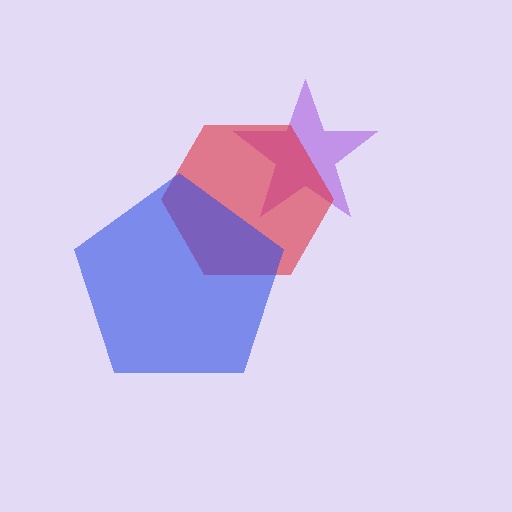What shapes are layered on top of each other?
The layered shapes are: a purple star, a red hexagon, a blue pentagon.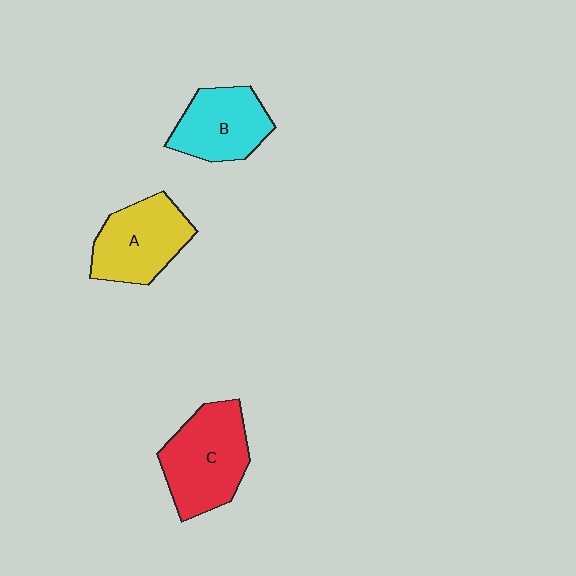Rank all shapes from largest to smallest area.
From largest to smallest: C (red), A (yellow), B (cyan).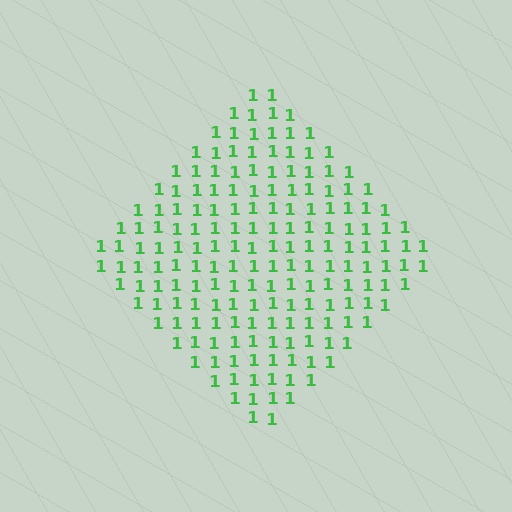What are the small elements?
The small elements are digit 1's.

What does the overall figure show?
The overall figure shows a diamond.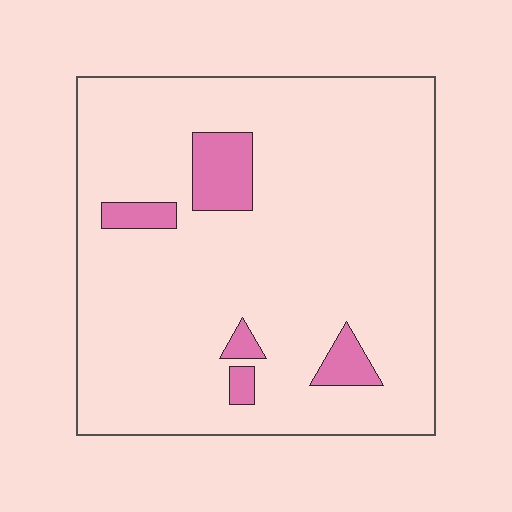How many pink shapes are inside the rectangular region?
5.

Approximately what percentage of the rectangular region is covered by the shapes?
Approximately 10%.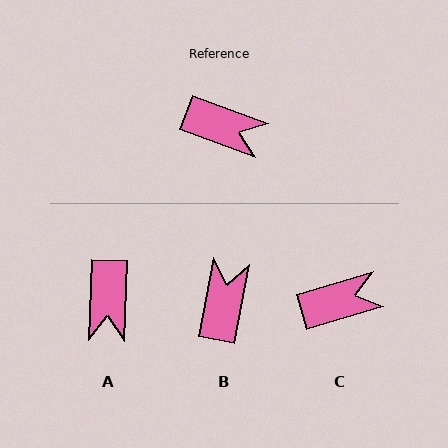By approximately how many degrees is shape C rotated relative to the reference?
Approximately 37 degrees counter-clockwise.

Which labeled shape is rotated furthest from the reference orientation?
B, about 101 degrees away.